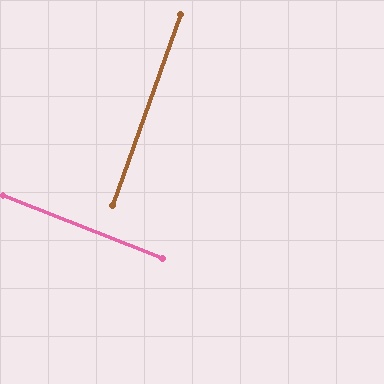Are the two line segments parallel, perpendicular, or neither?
Perpendicular — they meet at approximately 88°.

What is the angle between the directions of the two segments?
Approximately 88 degrees.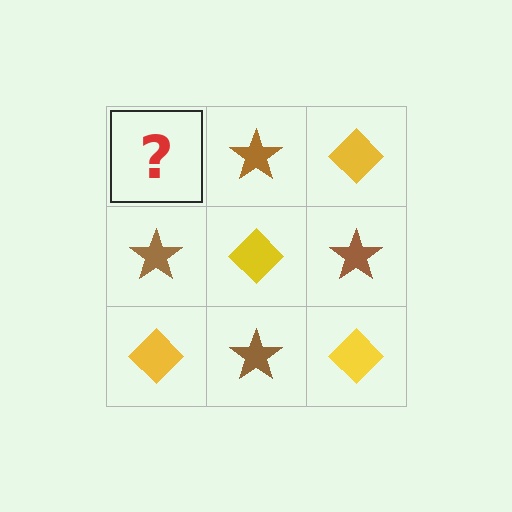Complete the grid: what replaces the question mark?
The question mark should be replaced with a yellow diamond.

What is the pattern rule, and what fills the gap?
The rule is that it alternates yellow diamond and brown star in a checkerboard pattern. The gap should be filled with a yellow diamond.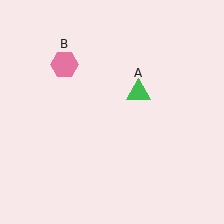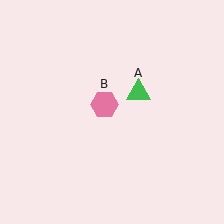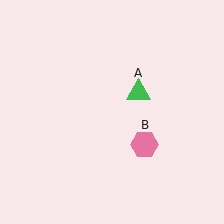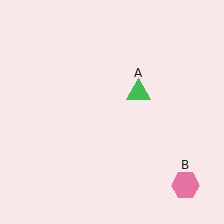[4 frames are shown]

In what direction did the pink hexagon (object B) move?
The pink hexagon (object B) moved down and to the right.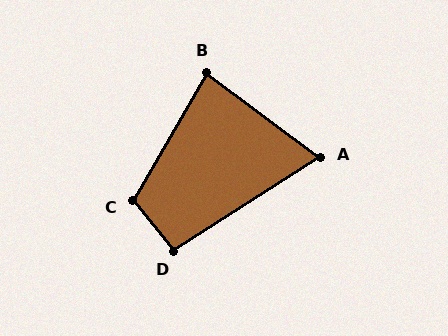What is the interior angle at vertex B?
Approximately 83 degrees (acute).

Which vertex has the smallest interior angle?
A, at approximately 69 degrees.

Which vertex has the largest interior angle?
C, at approximately 111 degrees.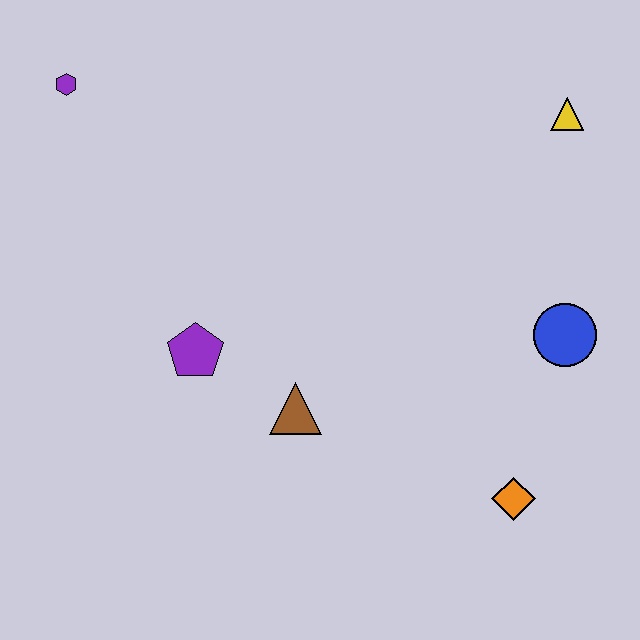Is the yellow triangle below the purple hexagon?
Yes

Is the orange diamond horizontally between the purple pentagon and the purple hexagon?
No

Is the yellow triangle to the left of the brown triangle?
No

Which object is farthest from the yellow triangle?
The purple hexagon is farthest from the yellow triangle.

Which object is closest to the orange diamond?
The blue circle is closest to the orange diamond.